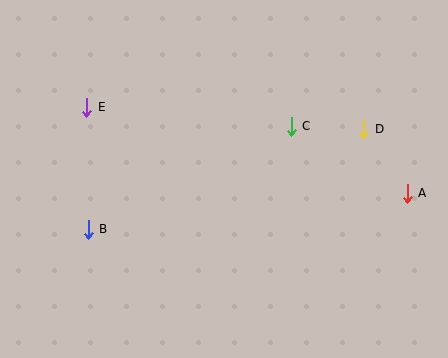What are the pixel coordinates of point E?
Point E is at (87, 107).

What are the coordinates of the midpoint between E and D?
The midpoint between E and D is at (225, 118).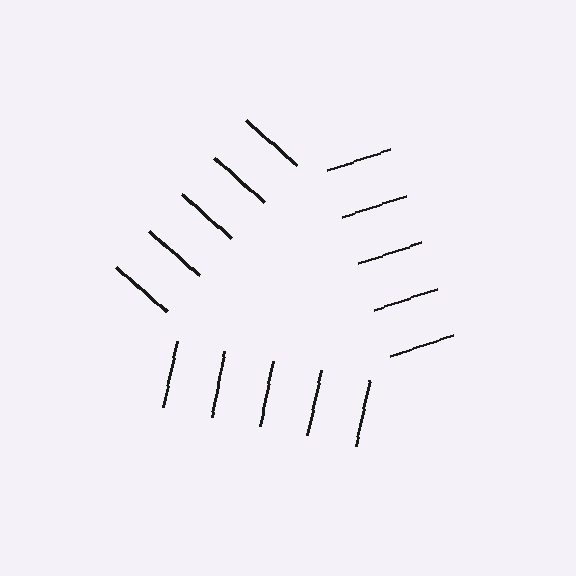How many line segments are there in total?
15 — 5 along each of the 3 edges.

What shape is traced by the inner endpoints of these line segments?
An illusory triangle — the line segments terminate on its edges but no continuous stroke is drawn.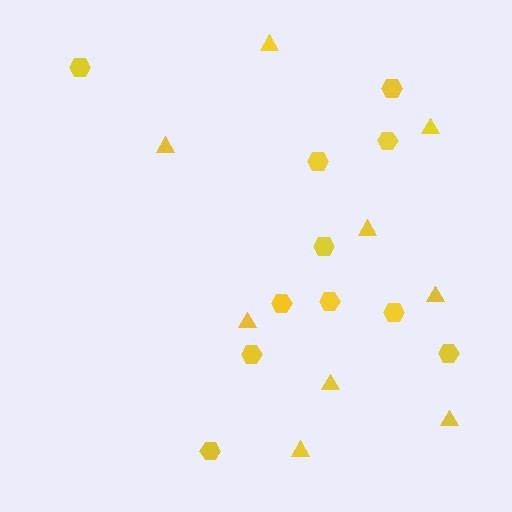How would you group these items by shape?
There are 2 groups: one group of hexagons (11) and one group of triangles (9).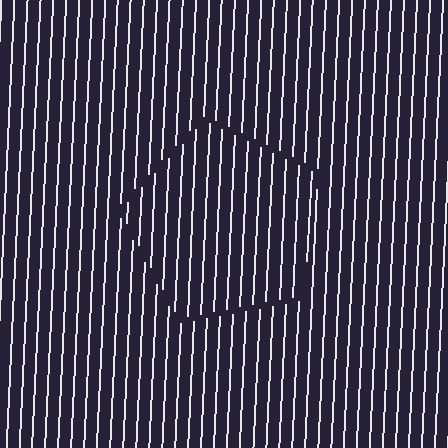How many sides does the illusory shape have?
5 sides — the line-ends trace a pentagon.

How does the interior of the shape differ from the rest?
The interior of the shape contains the same grating, shifted by half a period — the contour is defined by the phase discontinuity where line-ends from the inner and outer gratings abut.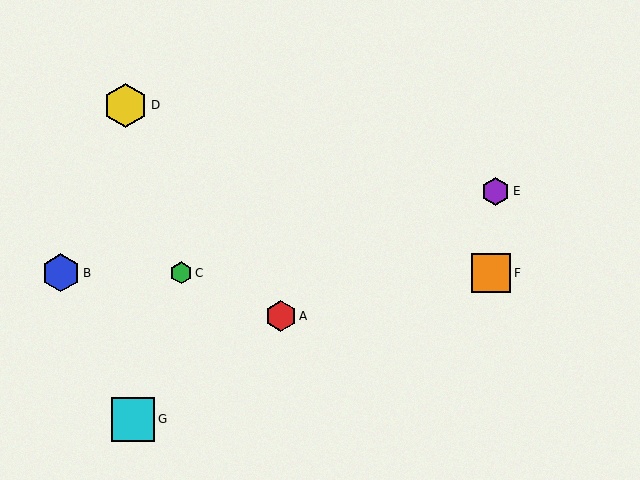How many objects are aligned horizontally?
3 objects (B, C, F) are aligned horizontally.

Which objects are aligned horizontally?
Objects B, C, F are aligned horizontally.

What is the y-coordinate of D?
Object D is at y≈105.